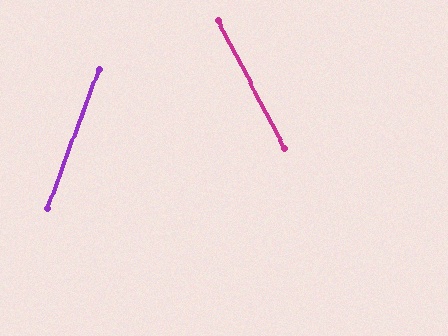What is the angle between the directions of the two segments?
Approximately 48 degrees.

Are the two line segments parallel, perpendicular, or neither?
Neither parallel nor perpendicular — they differ by about 48°.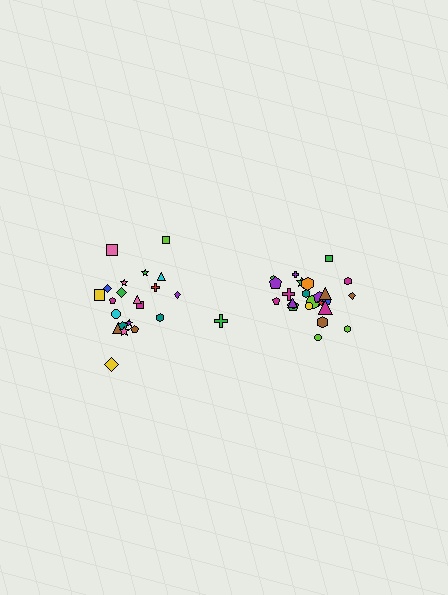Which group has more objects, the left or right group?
The right group.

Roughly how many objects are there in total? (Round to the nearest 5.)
Roughly 45 objects in total.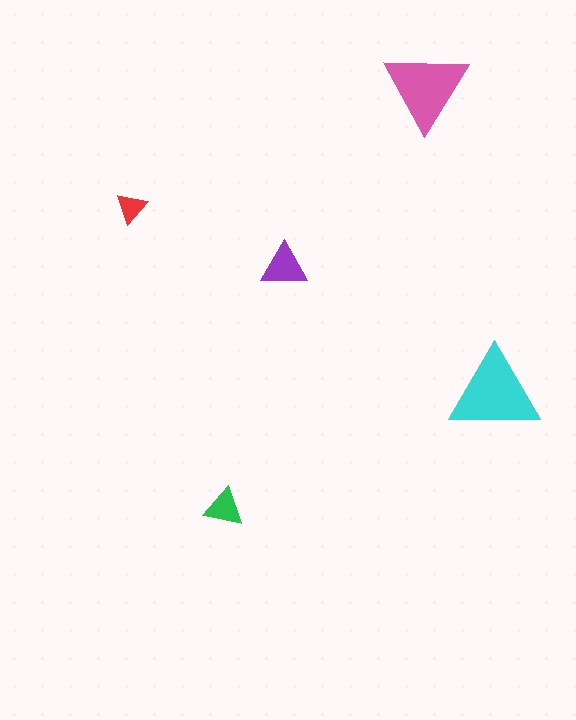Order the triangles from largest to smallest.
the cyan one, the pink one, the purple one, the green one, the red one.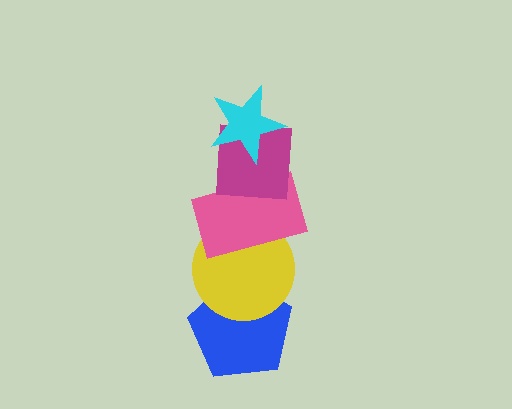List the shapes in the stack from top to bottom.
From top to bottom: the cyan star, the magenta square, the pink rectangle, the yellow circle, the blue pentagon.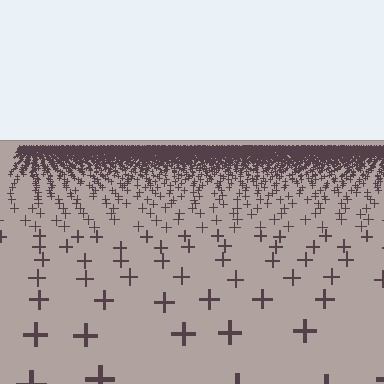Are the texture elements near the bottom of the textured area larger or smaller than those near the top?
Larger. Near the bottom, elements are closer to the viewer and appear at a bigger on-screen size.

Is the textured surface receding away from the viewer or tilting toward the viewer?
The surface is receding away from the viewer. Texture elements get smaller and denser toward the top.